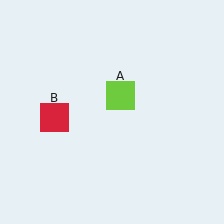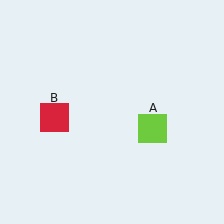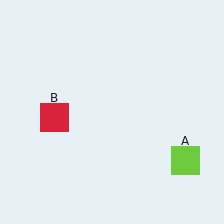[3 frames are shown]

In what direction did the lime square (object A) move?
The lime square (object A) moved down and to the right.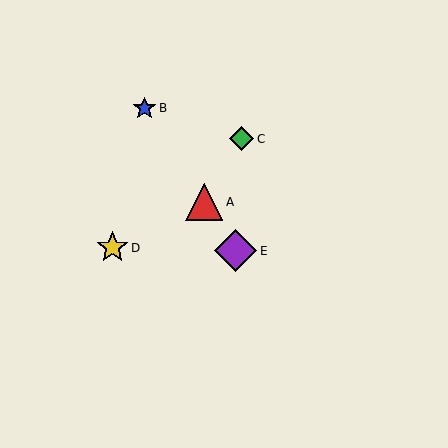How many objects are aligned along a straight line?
3 objects (A, B, E) are aligned along a straight line.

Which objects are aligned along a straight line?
Objects A, B, E are aligned along a straight line.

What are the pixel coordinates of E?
Object E is at (236, 251).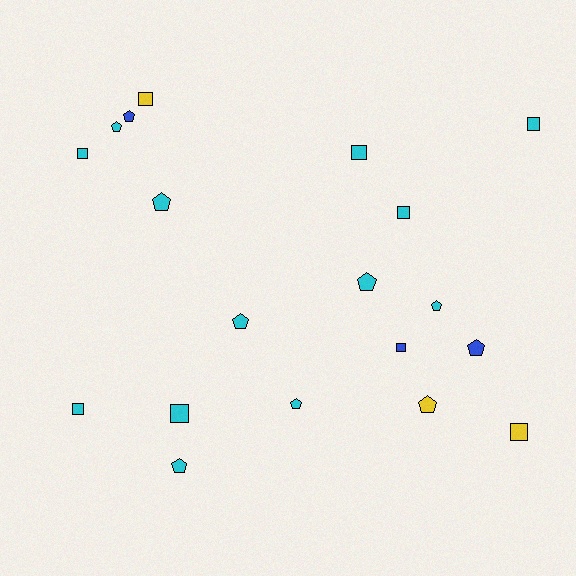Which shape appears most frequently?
Pentagon, with 10 objects.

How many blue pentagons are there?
There are 2 blue pentagons.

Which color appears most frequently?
Cyan, with 13 objects.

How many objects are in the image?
There are 19 objects.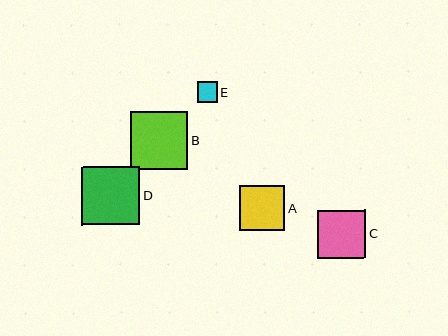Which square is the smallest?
Square E is the smallest with a size of approximately 20 pixels.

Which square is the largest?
Square D is the largest with a size of approximately 58 pixels.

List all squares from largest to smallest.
From largest to smallest: D, B, C, A, E.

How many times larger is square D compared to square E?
Square D is approximately 2.8 times the size of square E.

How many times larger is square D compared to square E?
Square D is approximately 2.8 times the size of square E.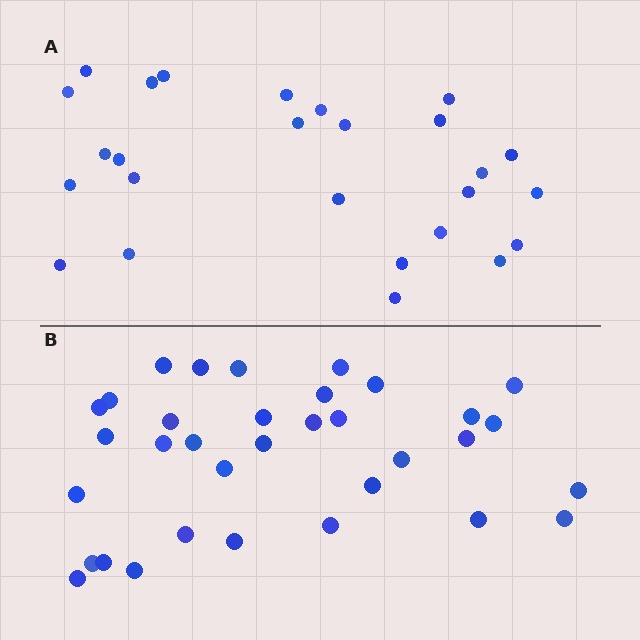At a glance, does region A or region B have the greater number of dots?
Region B (the bottom region) has more dots.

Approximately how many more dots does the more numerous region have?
Region B has roughly 8 or so more dots than region A.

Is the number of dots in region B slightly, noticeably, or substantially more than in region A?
Region B has noticeably more, but not dramatically so. The ratio is roughly 1.3 to 1.